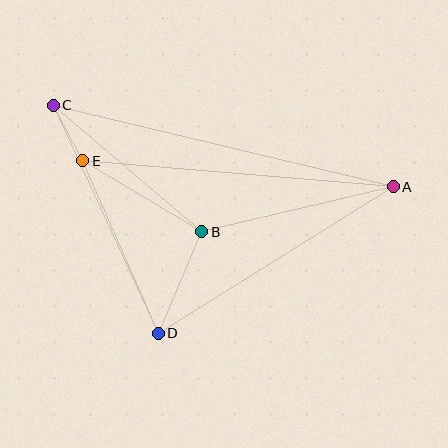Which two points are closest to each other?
Points C and E are closest to each other.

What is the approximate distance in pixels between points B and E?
The distance between B and E is approximately 139 pixels.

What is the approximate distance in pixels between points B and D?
The distance between B and D is approximately 110 pixels.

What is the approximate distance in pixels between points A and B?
The distance between A and B is approximately 196 pixels.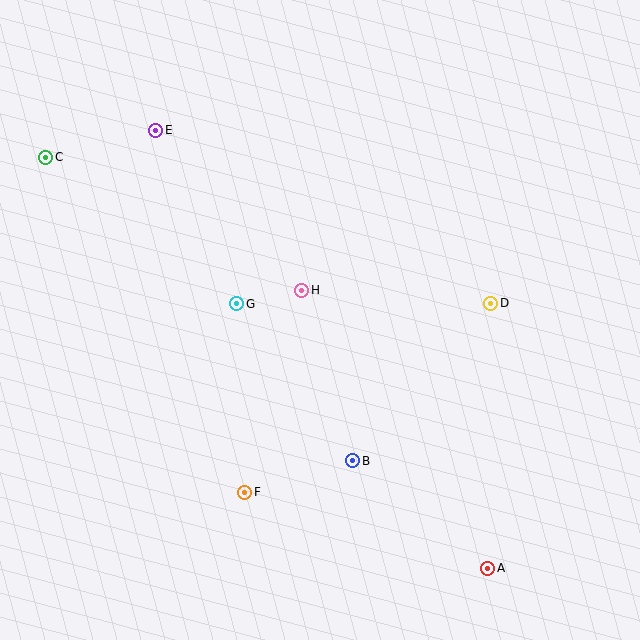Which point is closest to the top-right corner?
Point D is closest to the top-right corner.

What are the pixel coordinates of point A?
Point A is at (488, 568).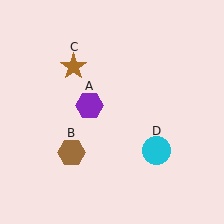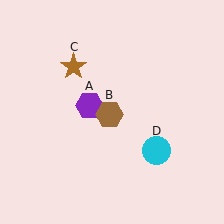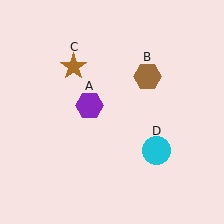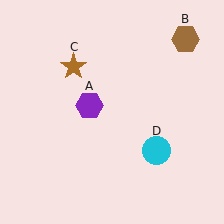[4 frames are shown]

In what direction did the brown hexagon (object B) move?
The brown hexagon (object B) moved up and to the right.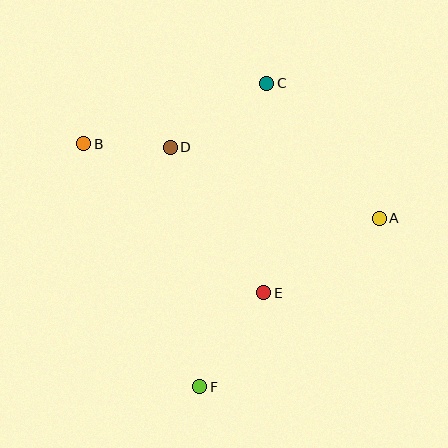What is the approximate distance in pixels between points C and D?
The distance between C and D is approximately 116 pixels.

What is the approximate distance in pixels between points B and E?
The distance between B and E is approximately 234 pixels.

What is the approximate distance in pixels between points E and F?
The distance between E and F is approximately 114 pixels.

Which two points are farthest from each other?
Points C and F are farthest from each other.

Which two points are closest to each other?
Points B and D are closest to each other.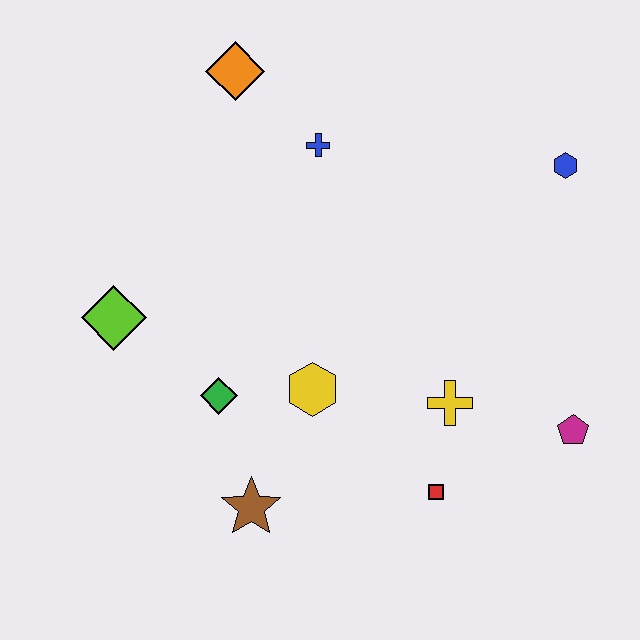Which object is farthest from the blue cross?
The magenta pentagon is farthest from the blue cross.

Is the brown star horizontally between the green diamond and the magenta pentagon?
Yes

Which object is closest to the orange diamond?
The blue cross is closest to the orange diamond.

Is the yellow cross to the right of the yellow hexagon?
Yes